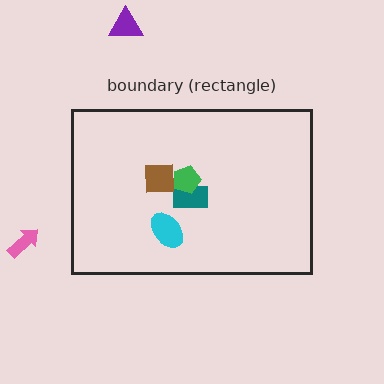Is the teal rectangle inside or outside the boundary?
Inside.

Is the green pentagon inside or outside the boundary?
Inside.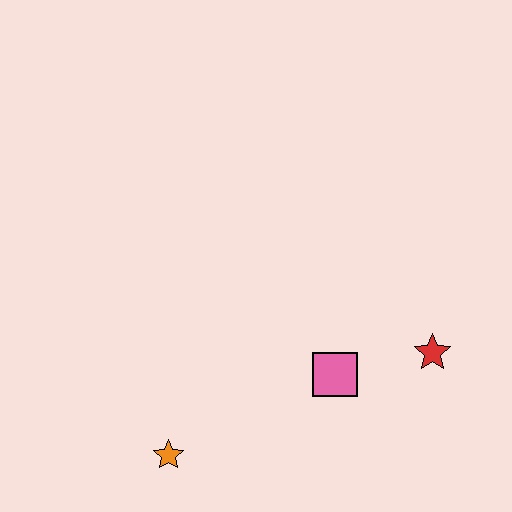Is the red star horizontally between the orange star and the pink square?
No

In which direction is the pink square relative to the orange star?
The pink square is to the right of the orange star.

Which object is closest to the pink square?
The red star is closest to the pink square.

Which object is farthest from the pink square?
The orange star is farthest from the pink square.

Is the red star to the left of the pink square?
No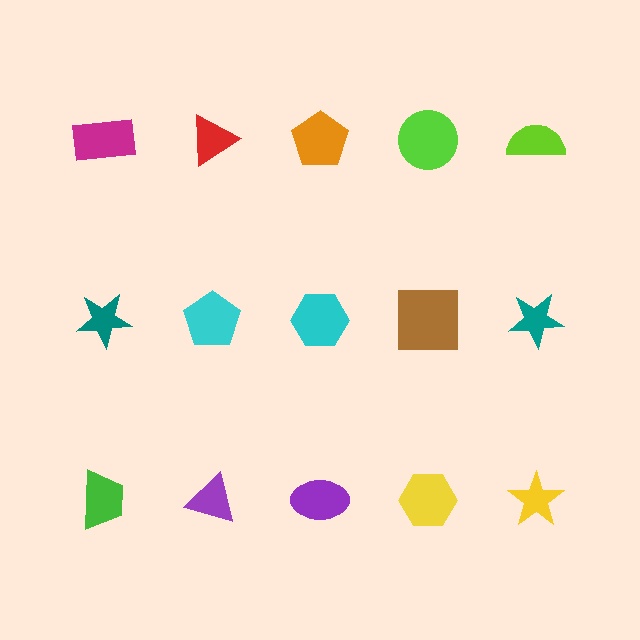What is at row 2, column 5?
A teal star.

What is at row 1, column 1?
A magenta rectangle.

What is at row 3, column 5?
A yellow star.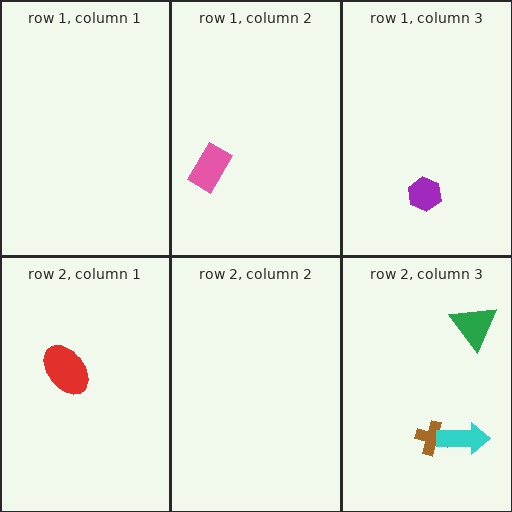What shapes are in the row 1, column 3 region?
The purple hexagon.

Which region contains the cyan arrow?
The row 2, column 3 region.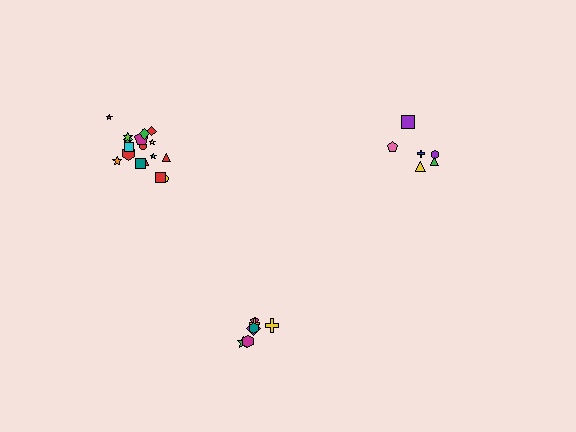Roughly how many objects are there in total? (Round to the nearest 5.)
Roughly 30 objects in total.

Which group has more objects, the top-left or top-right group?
The top-left group.